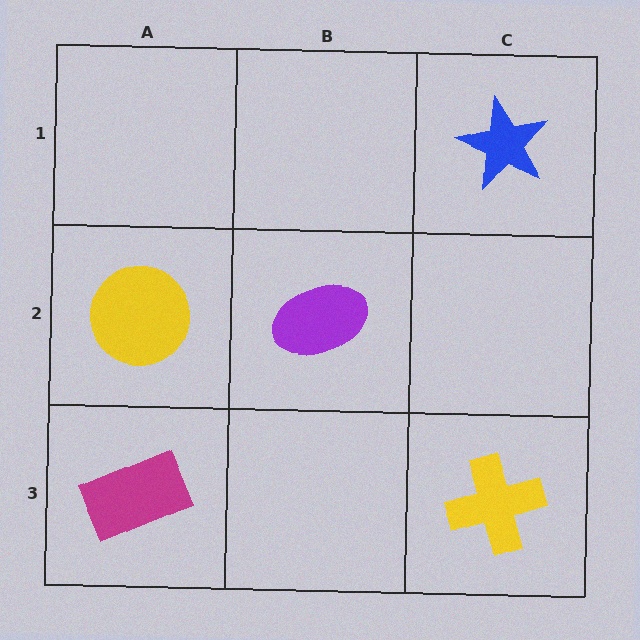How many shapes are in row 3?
2 shapes.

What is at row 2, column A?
A yellow circle.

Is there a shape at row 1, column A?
No, that cell is empty.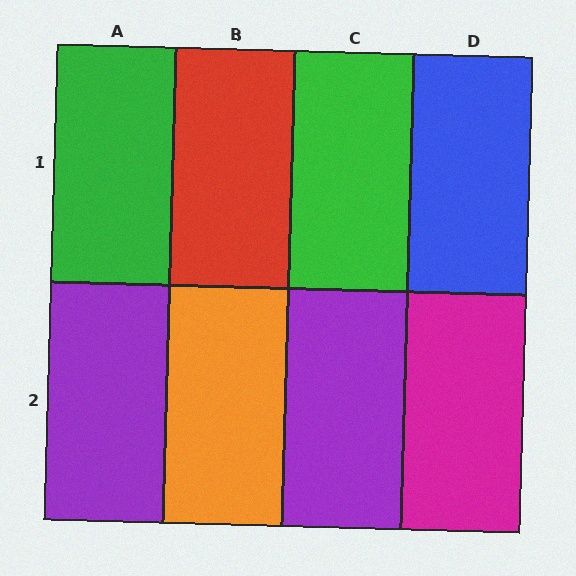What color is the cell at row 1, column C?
Green.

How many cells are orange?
1 cell is orange.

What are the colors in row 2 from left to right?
Purple, orange, purple, magenta.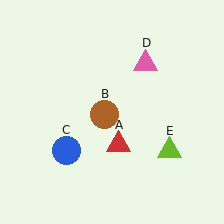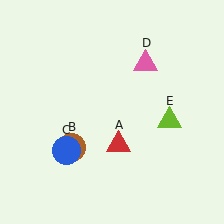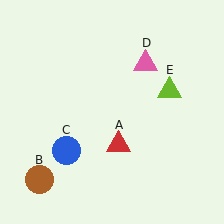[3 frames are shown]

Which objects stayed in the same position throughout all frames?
Red triangle (object A) and blue circle (object C) and pink triangle (object D) remained stationary.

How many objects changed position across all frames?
2 objects changed position: brown circle (object B), lime triangle (object E).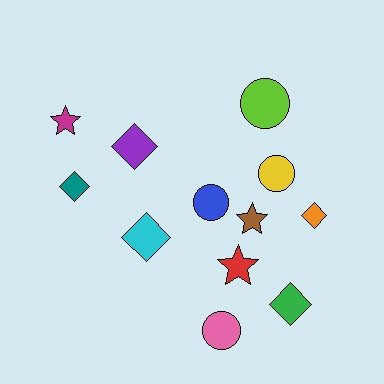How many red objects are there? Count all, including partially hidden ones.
There is 1 red object.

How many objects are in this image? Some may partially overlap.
There are 12 objects.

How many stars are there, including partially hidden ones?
There are 3 stars.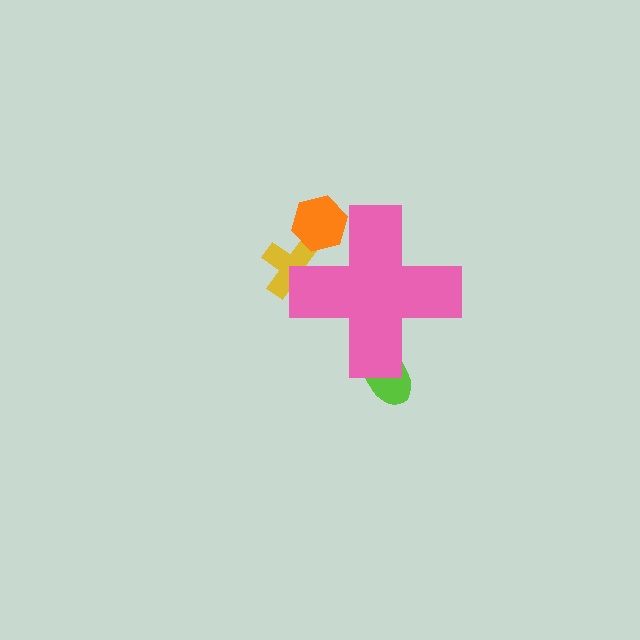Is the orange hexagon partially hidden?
Yes, the orange hexagon is partially hidden behind the pink cross.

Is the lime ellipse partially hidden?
Yes, the lime ellipse is partially hidden behind the pink cross.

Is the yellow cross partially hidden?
Yes, the yellow cross is partially hidden behind the pink cross.